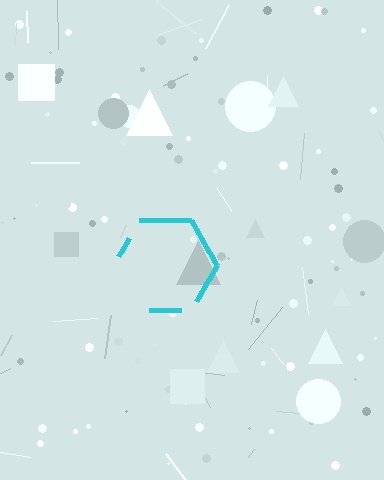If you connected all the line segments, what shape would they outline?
They would outline a hexagon.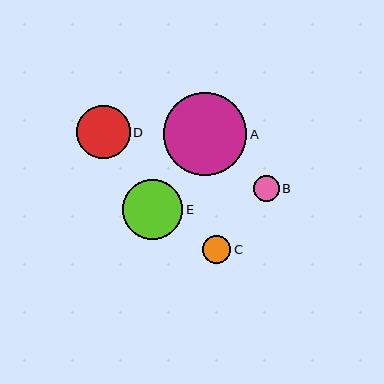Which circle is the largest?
Circle A is the largest with a size of approximately 84 pixels.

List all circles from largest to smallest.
From largest to smallest: A, E, D, C, B.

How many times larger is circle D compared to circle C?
Circle D is approximately 1.9 times the size of circle C.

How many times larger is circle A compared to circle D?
Circle A is approximately 1.6 times the size of circle D.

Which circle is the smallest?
Circle B is the smallest with a size of approximately 26 pixels.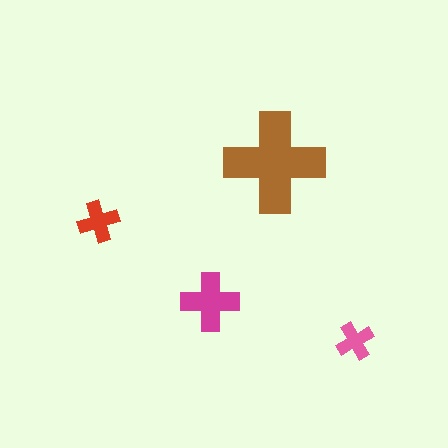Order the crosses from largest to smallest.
the brown one, the magenta one, the red one, the pink one.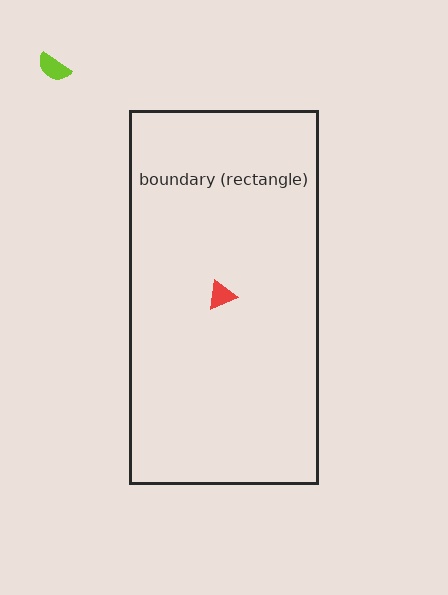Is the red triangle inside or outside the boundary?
Inside.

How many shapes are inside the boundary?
1 inside, 1 outside.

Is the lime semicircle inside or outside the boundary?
Outside.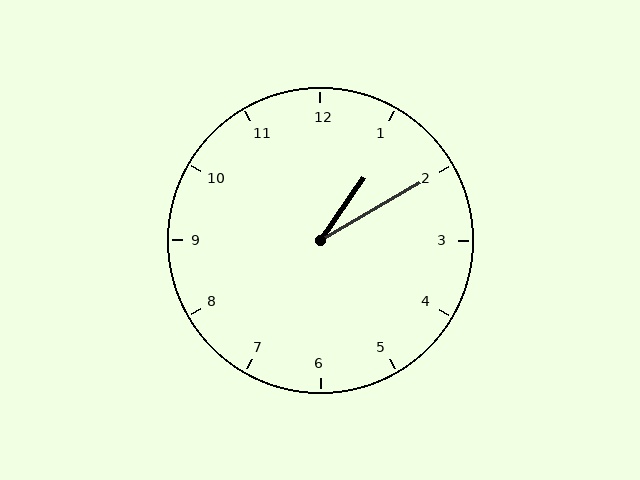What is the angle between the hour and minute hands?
Approximately 25 degrees.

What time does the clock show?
1:10.